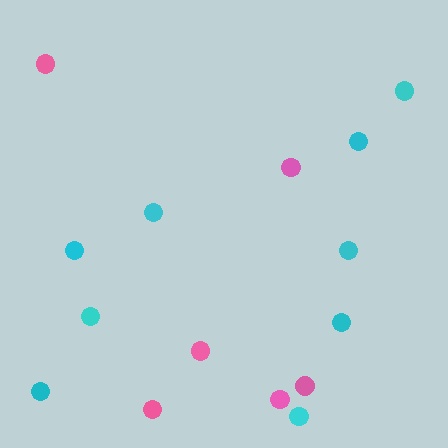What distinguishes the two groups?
There are 2 groups: one group of pink circles (6) and one group of cyan circles (9).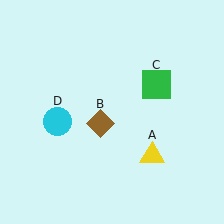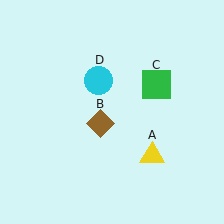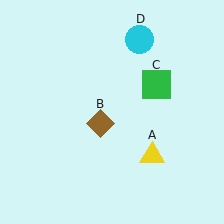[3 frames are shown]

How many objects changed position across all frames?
1 object changed position: cyan circle (object D).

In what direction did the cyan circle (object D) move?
The cyan circle (object D) moved up and to the right.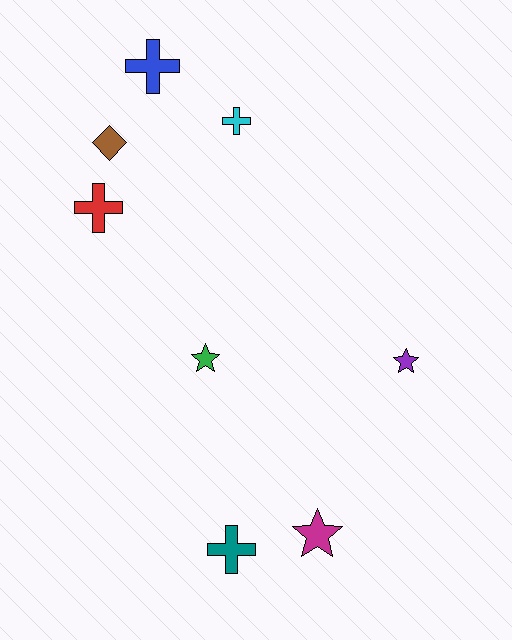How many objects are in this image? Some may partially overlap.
There are 8 objects.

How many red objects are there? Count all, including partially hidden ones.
There is 1 red object.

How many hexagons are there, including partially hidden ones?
There are no hexagons.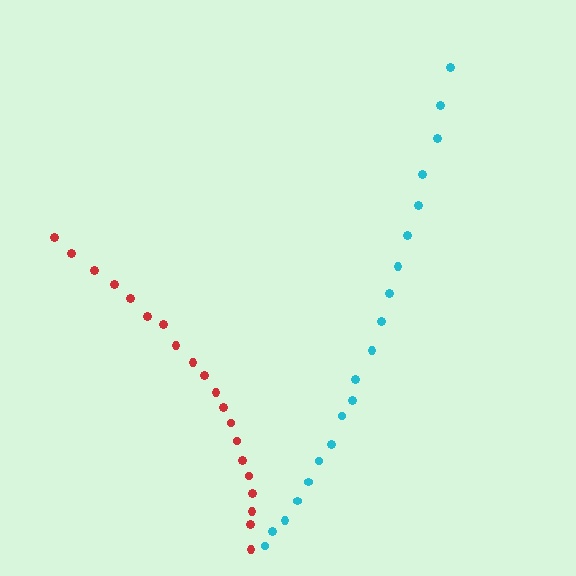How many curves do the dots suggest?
There are 2 distinct paths.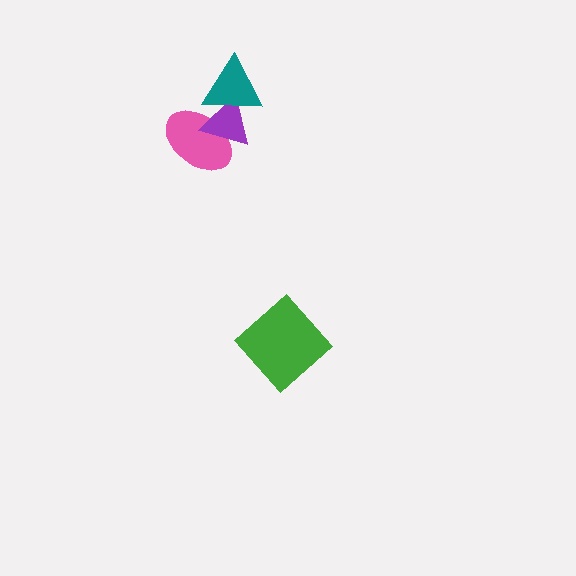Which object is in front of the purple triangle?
The teal triangle is in front of the purple triangle.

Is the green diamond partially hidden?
No, no other shape covers it.